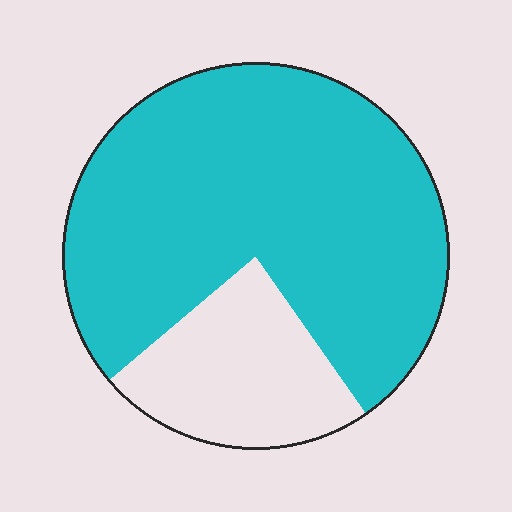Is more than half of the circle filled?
Yes.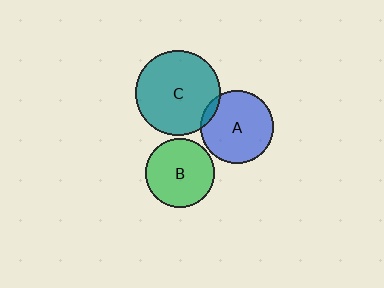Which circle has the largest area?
Circle C (teal).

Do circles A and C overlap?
Yes.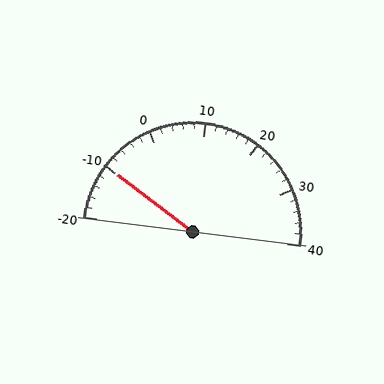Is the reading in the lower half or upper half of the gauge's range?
The reading is in the lower half of the range (-20 to 40).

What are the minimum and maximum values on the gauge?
The gauge ranges from -20 to 40.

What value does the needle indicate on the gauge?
The needle indicates approximately -10.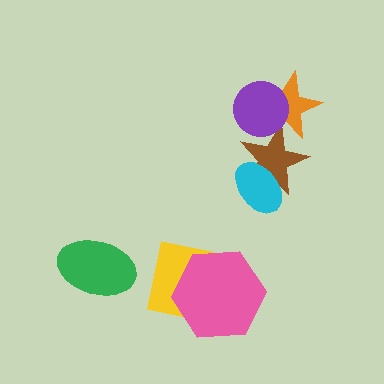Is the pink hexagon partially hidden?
No, no other shape covers it.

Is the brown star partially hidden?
Yes, it is partially covered by another shape.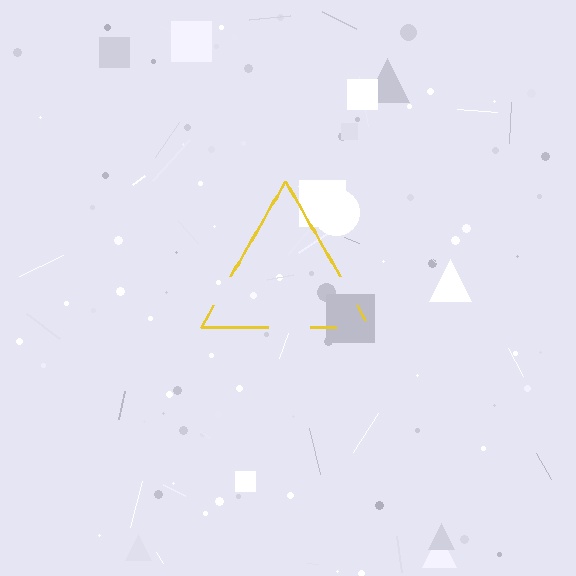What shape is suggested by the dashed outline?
The dashed outline suggests a triangle.